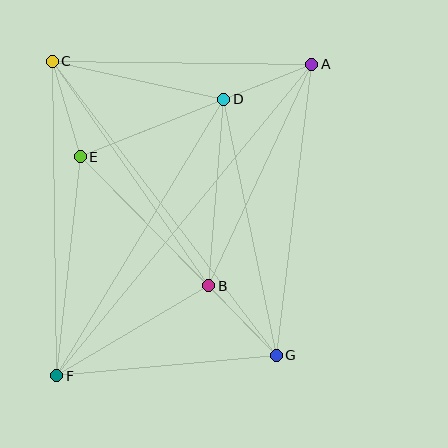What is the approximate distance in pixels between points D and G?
The distance between D and G is approximately 262 pixels.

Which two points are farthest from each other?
Points A and F are farthest from each other.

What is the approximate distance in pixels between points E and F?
The distance between E and F is approximately 220 pixels.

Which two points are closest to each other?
Points A and D are closest to each other.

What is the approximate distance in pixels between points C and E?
The distance between C and E is approximately 100 pixels.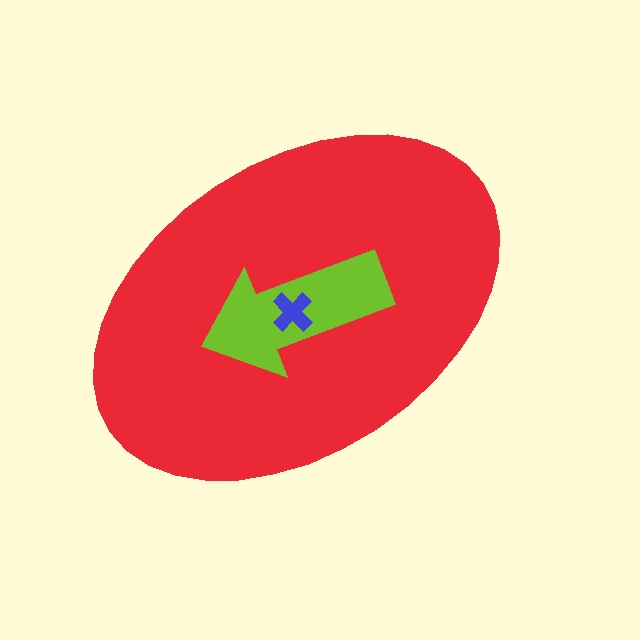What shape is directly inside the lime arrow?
The blue cross.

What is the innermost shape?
The blue cross.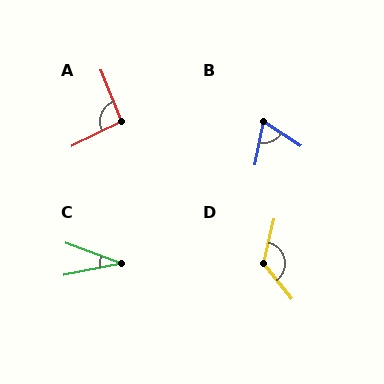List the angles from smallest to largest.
C (32°), B (68°), A (94°), D (128°).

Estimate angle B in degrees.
Approximately 68 degrees.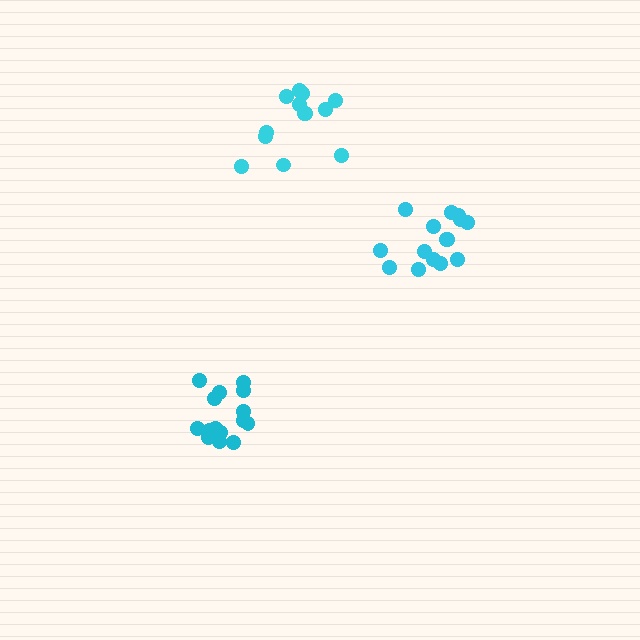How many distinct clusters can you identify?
There are 3 distinct clusters.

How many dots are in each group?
Group 1: 15 dots, Group 2: 16 dots, Group 3: 13 dots (44 total).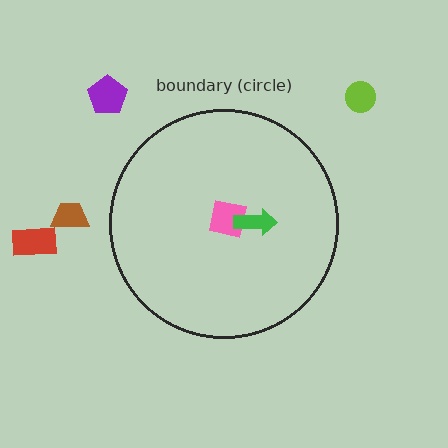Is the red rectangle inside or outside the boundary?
Outside.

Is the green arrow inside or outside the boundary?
Inside.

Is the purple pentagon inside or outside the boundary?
Outside.